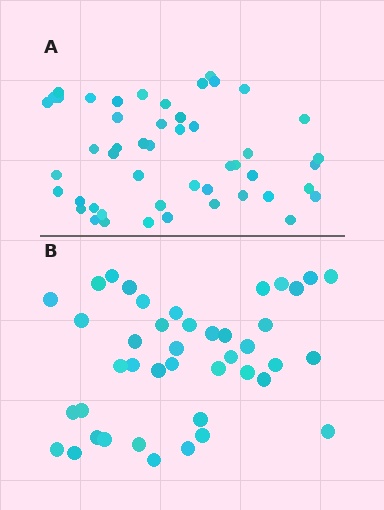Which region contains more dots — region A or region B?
Region A (the top region) has more dots.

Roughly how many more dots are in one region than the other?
Region A has roughly 8 or so more dots than region B.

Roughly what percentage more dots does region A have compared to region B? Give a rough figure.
About 15% more.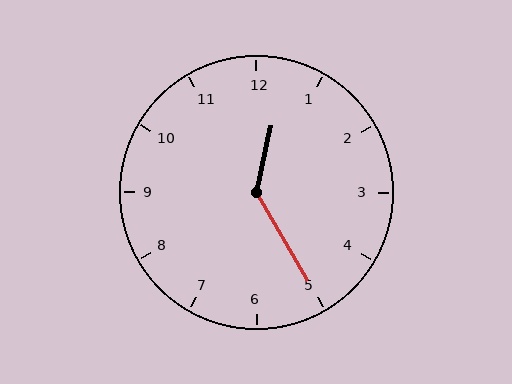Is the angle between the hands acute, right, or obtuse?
It is obtuse.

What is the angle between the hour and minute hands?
Approximately 138 degrees.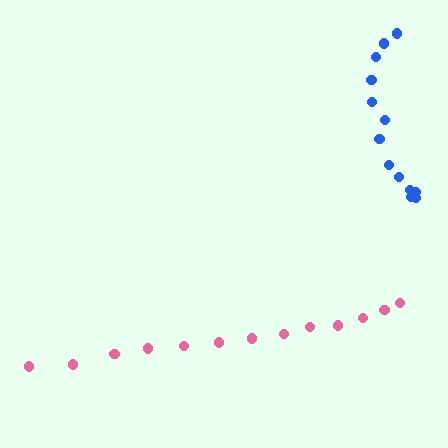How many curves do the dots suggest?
There are 2 distinct paths.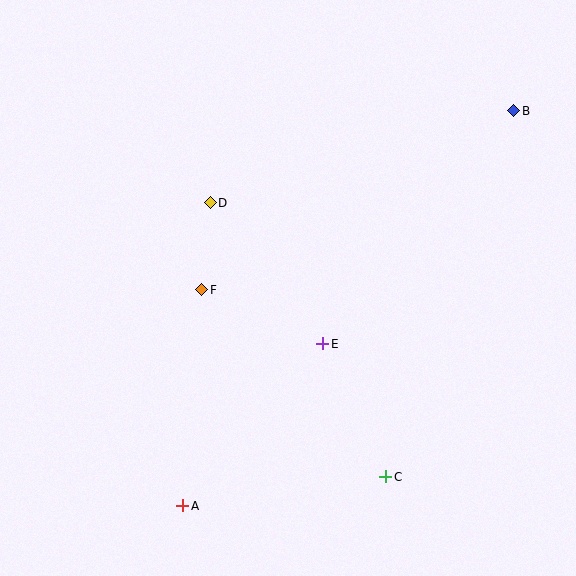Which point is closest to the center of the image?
Point E at (323, 344) is closest to the center.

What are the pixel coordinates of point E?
Point E is at (323, 344).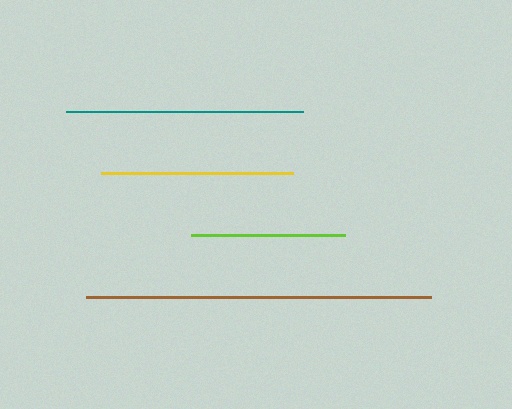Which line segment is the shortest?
The lime line is the shortest at approximately 154 pixels.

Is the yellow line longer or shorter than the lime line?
The yellow line is longer than the lime line.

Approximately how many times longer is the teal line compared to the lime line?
The teal line is approximately 1.5 times the length of the lime line.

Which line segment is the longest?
The brown line is the longest at approximately 345 pixels.